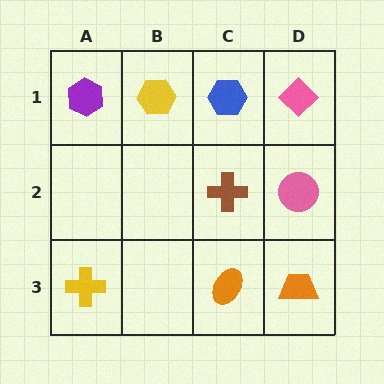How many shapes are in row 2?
2 shapes.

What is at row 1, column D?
A pink diamond.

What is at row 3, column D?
An orange trapezoid.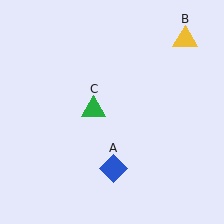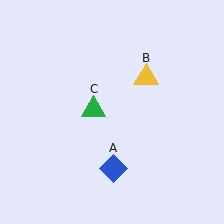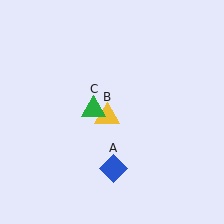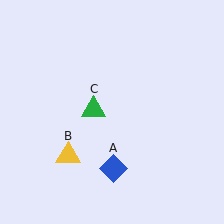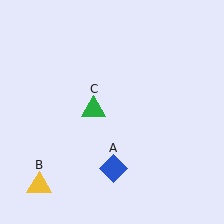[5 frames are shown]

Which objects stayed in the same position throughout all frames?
Blue diamond (object A) and green triangle (object C) remained stationary.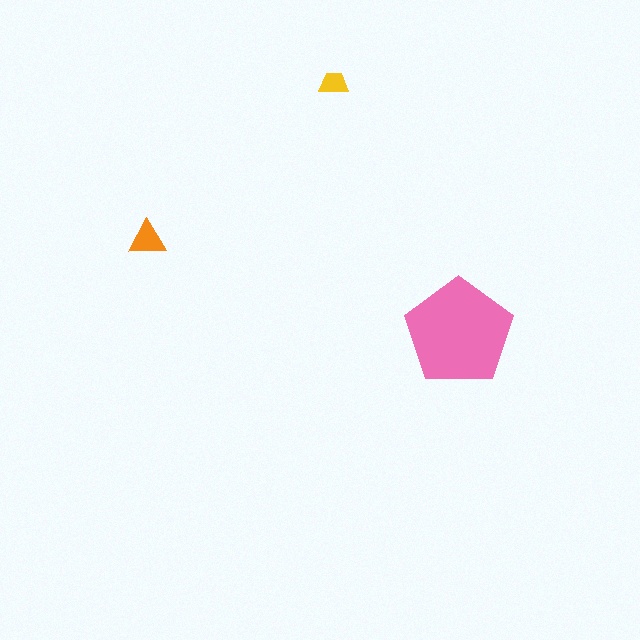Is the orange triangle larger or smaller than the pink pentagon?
Smaller.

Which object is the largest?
The pink pentagon.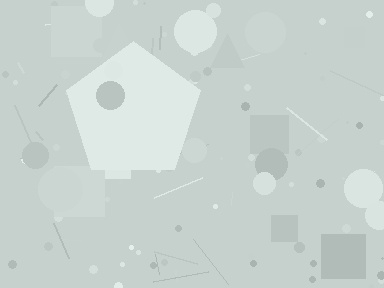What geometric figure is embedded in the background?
A pentagon is embedded in the background.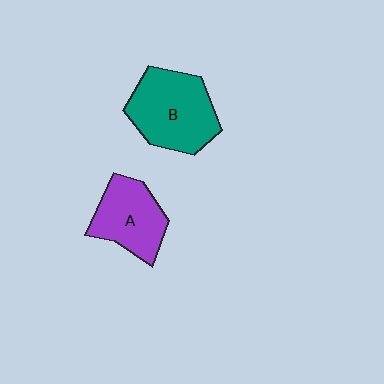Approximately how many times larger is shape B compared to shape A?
Approximately 1.3 times.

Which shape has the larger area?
Shape B (teal).